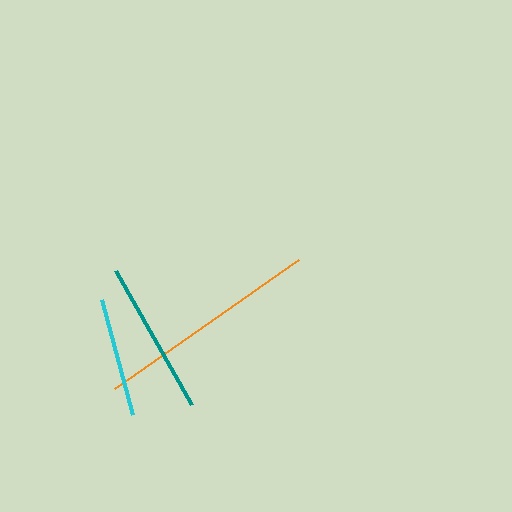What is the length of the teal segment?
The teal segment is approximately 155 pixels long.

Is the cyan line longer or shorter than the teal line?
The teal line is longer than the cyan line.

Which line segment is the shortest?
The cyan line is the shortest at approximately 119 pixels.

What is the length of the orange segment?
The orange segment is approximately 225 pixels long.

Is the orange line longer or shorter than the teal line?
The orange line is longer than the teal line.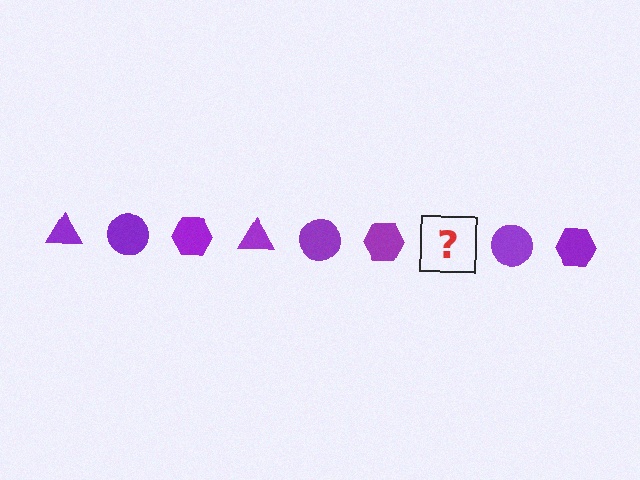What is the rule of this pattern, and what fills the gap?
The rule is that the pattern cycles through triangle, circle, hexagon shapes in purple. The gap should be filled with a purple triangle.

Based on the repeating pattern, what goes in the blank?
The blank should be a purple triangle.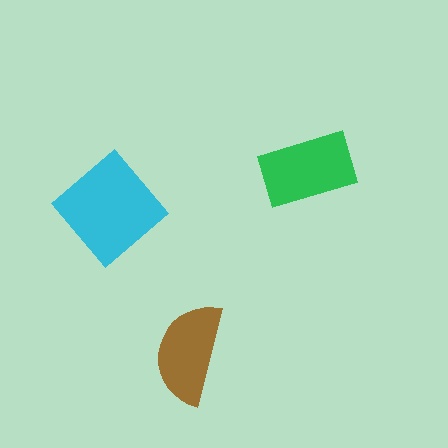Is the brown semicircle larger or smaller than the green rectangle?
Smaller.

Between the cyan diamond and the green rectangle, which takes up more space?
The cyan diamond.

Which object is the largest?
The cyan diamond.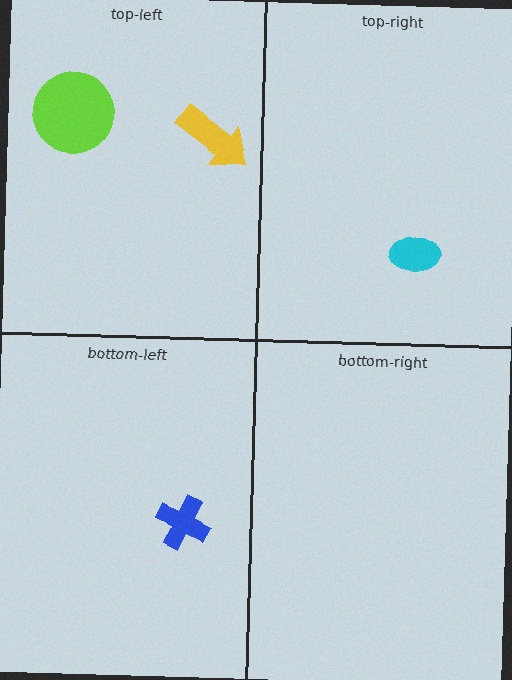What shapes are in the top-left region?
The lime circle, the yellow arrow.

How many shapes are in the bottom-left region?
1.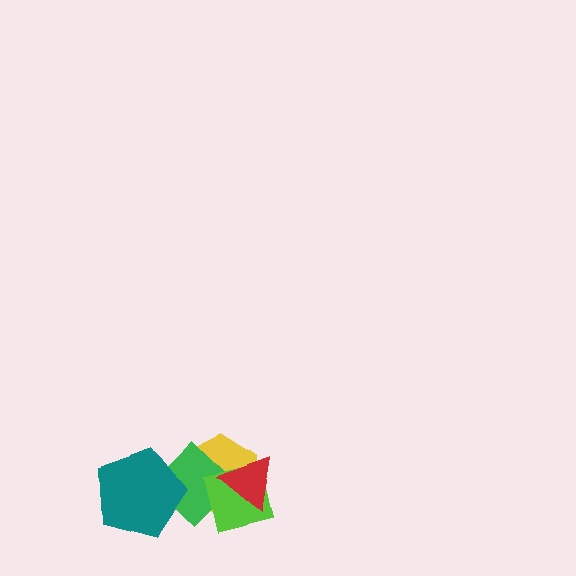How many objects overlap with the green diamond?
4 objects overlap with the green diamond.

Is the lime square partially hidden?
Yes, it is partially covered by another shape.